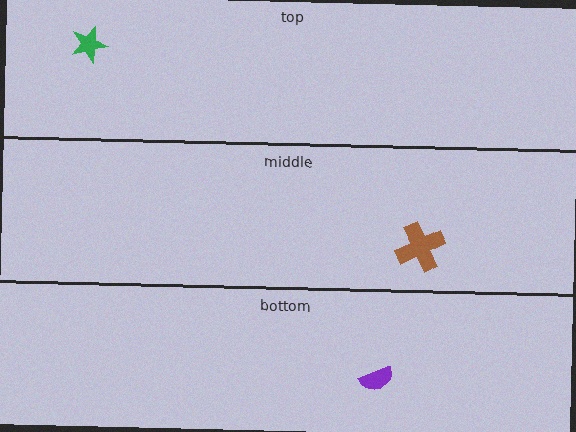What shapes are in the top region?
The green star.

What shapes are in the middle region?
The brown cross.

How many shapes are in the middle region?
1.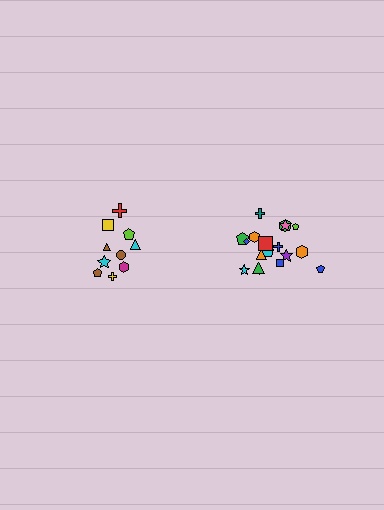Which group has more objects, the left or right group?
The right group.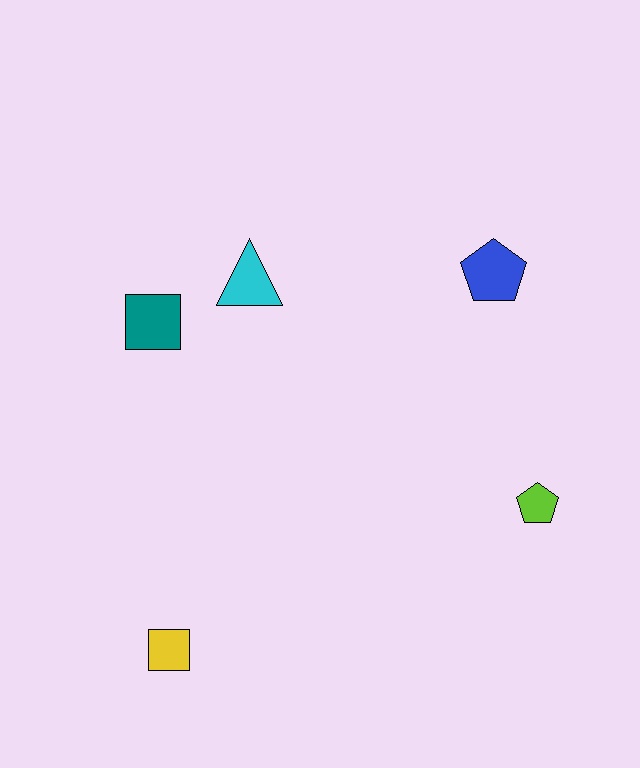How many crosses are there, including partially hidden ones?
There are no crosses.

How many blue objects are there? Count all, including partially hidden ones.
There is 1 blue object.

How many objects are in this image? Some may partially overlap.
There are 5 objects.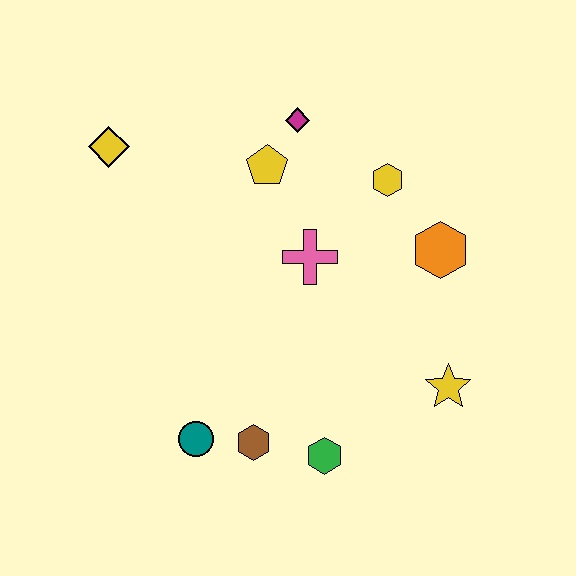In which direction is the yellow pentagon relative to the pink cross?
The yellow pentagon is above the pink cross.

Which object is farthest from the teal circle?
The magenta diamond is farthest from the teal circle.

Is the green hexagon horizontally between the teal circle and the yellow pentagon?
No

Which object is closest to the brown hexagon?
The teal circle is closest to the brown hexagon.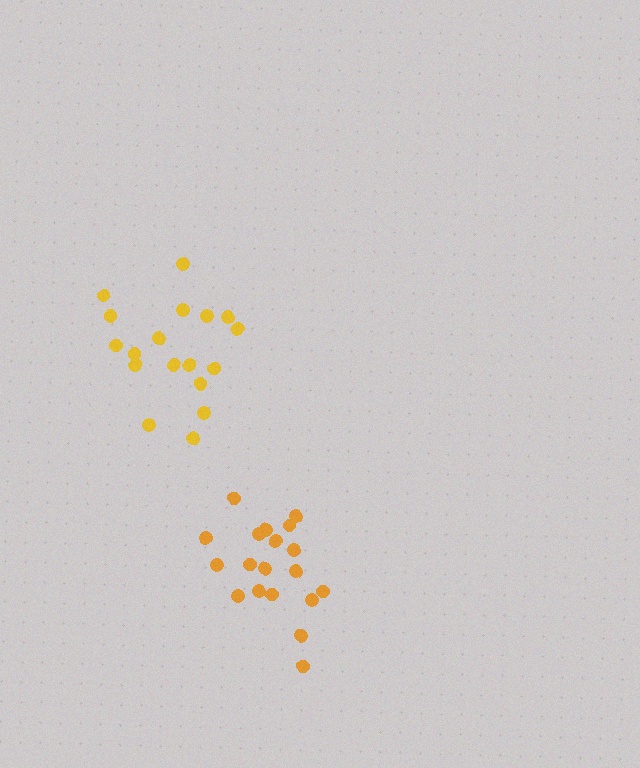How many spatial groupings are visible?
There are 2 spatial groupings.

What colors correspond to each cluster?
The clusters are colored: yellow, orange.